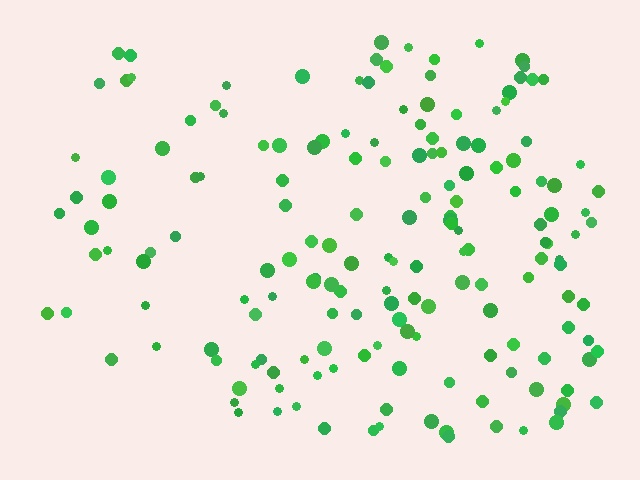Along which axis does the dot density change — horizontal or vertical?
Horizontal.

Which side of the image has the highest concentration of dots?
The right.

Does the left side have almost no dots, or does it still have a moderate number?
Still a moderate number, just noticeably fewer than the right.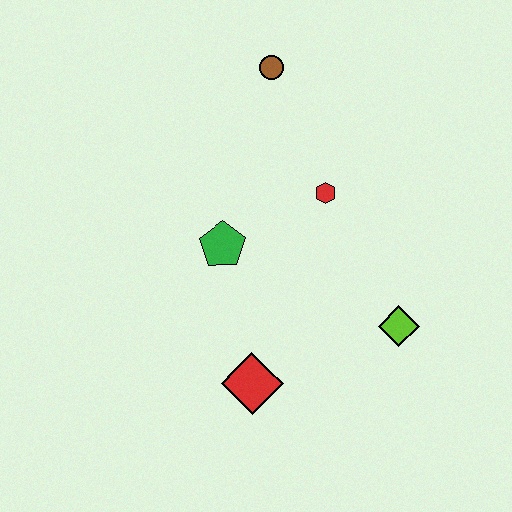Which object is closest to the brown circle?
The red hexagon is closest to the brown circle.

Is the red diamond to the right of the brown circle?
No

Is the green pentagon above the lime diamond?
Yes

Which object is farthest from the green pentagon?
The lime diamond is farthest from the green pentagon.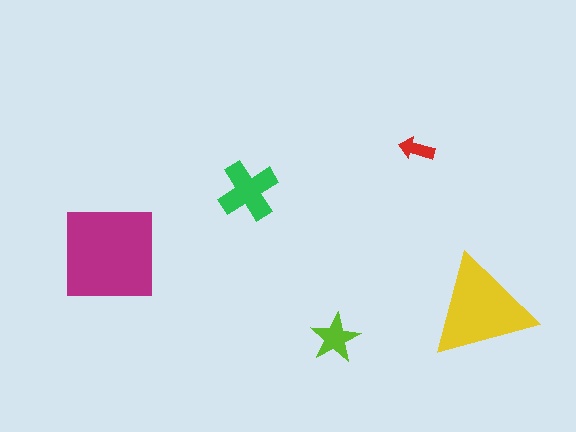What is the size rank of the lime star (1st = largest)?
4th.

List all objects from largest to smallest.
The magenta square, the yellow triangle, the green cross, the lime star, the red arrow.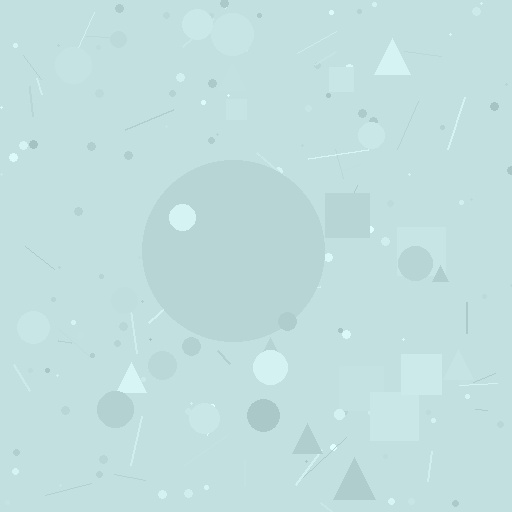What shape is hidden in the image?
A circle is hidden in the image.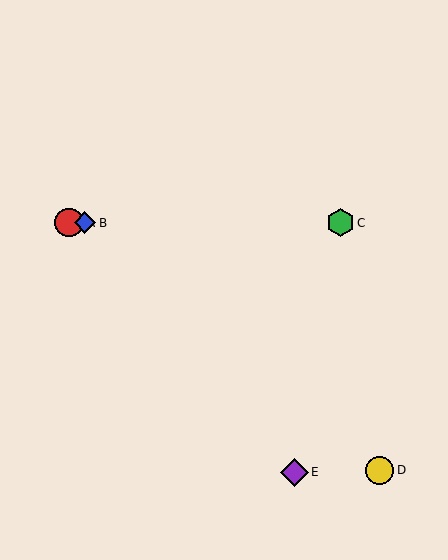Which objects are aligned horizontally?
Objects A, B, C are aligned horizontally.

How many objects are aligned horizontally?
3 objects (A, B, C) are aligned horizontally.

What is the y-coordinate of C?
Object C is at y≈223.